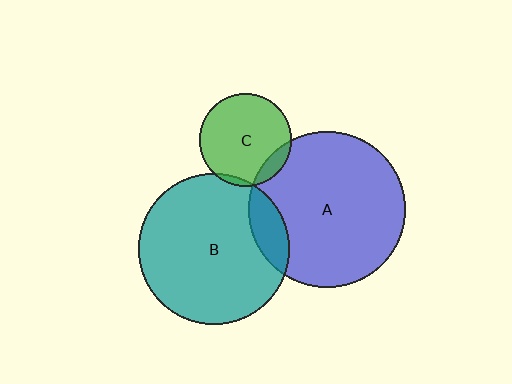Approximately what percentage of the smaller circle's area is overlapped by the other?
Approximately 10%.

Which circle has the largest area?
Circle A (blue).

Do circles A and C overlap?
Yes.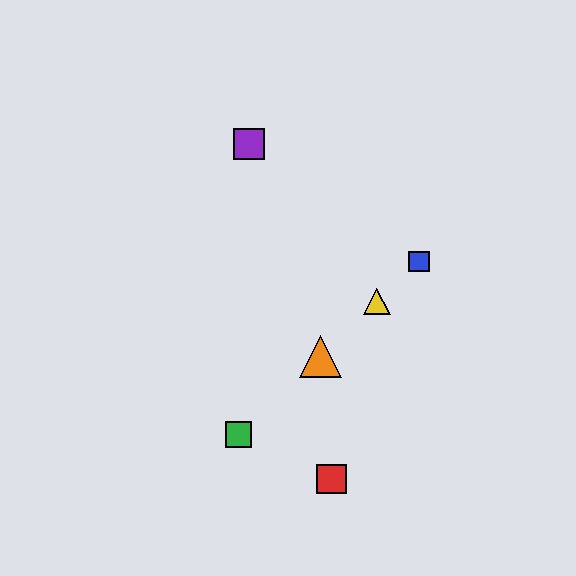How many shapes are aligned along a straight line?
4 shapes (the blue square, the green square, the yellow triangle, the orange triangle) are aligned along a straight line.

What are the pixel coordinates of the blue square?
The blue square is at (419, 262).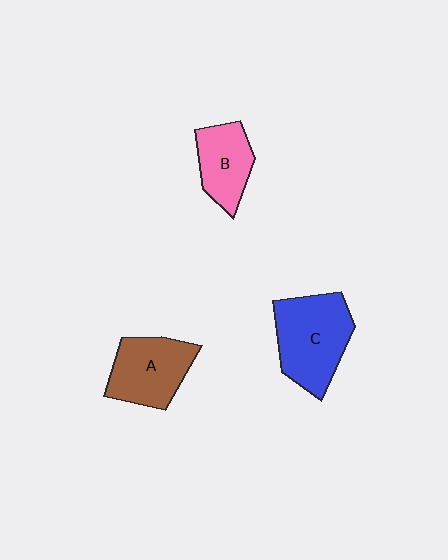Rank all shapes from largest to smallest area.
From largest to smallest: C (blue), A (brown), B (pink).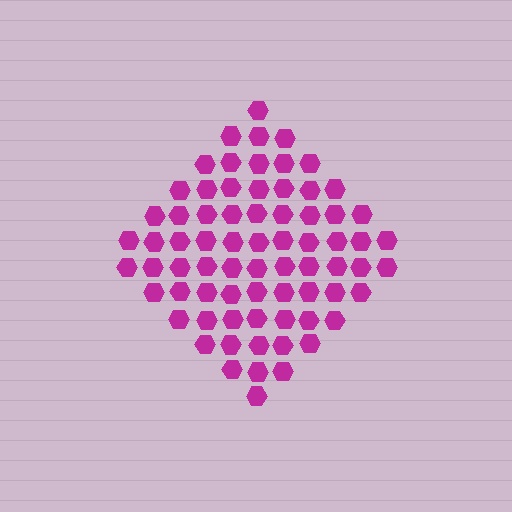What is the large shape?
The large shape is a diamond.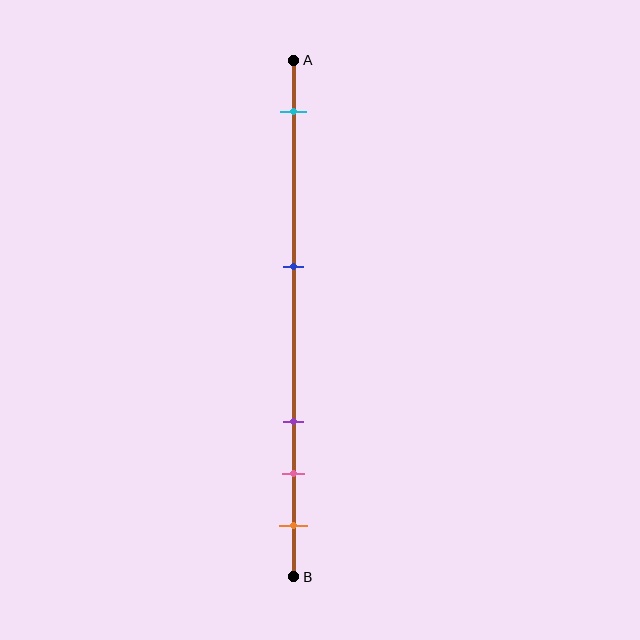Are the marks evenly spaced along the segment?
No, the marks are not evenly spaced.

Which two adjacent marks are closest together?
The pink and orange marks are the closest adjacent pair.